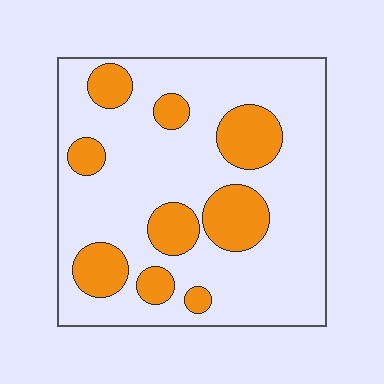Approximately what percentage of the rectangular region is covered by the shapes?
Approximately 25%.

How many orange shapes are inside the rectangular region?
9.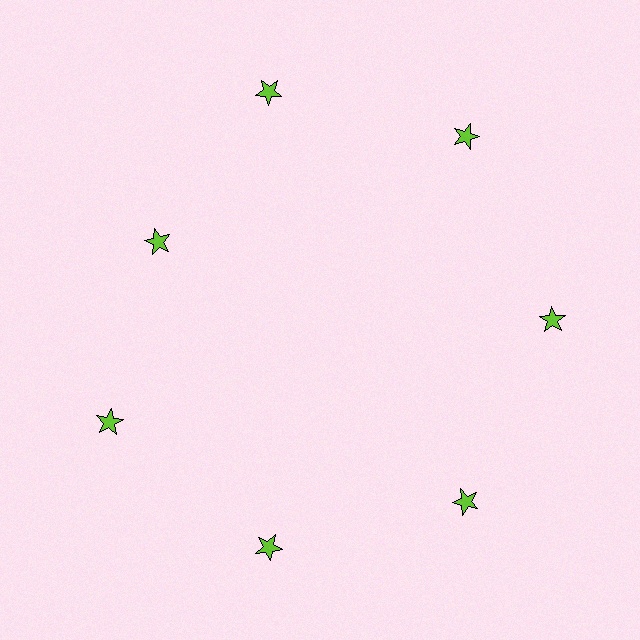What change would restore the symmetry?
The symmetry would be restored by moving it outward, back onto the ring so that all 7 stars sit at equal angles and equal distance from the center.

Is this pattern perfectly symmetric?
No. The 7 lime stars are arranged in a ring, but one element near the 10 o'clock position is pulled inward toward the center, breaking the 7-fold rotational symmetry.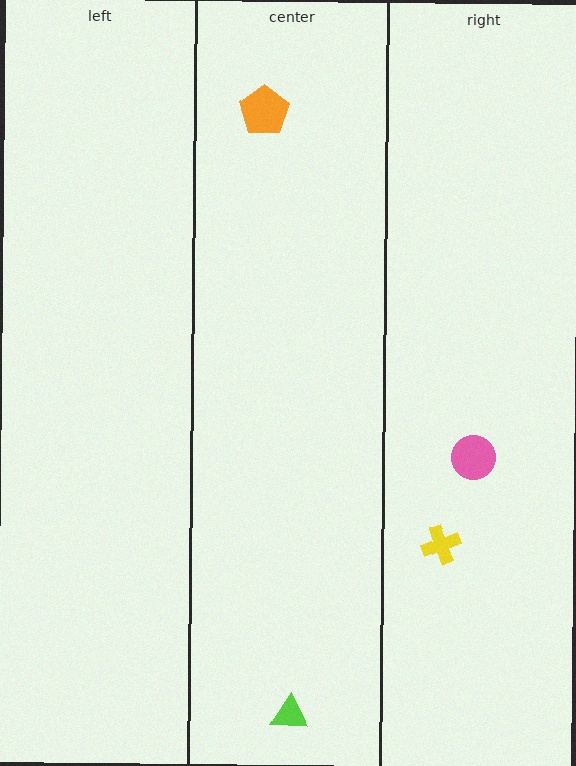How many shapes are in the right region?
2.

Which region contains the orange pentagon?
The center region.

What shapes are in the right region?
The pink circle, the yellow cross.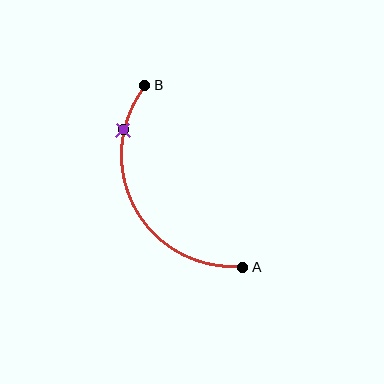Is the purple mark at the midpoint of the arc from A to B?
No. The purple mark lies on the arc but is closer to endpoint B. The arc midpoint would be at the point on the curve equidistant along the arc from both A and B.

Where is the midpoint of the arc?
The arc midpoint is the point on the curve farthest from the straight line joining A and B. It sits to the left of that line.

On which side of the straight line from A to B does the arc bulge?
The arc bulges to the left of the straight line connecting A and B.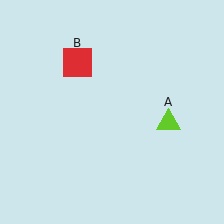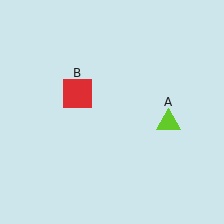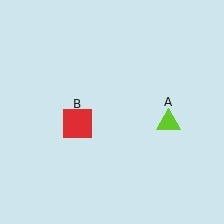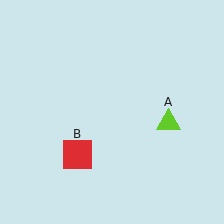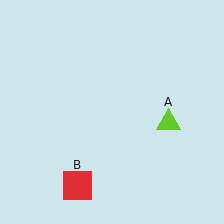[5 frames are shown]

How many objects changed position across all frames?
1 object changed position: red square (object B).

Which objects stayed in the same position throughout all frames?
Lime triangle (object A) remained stationary.